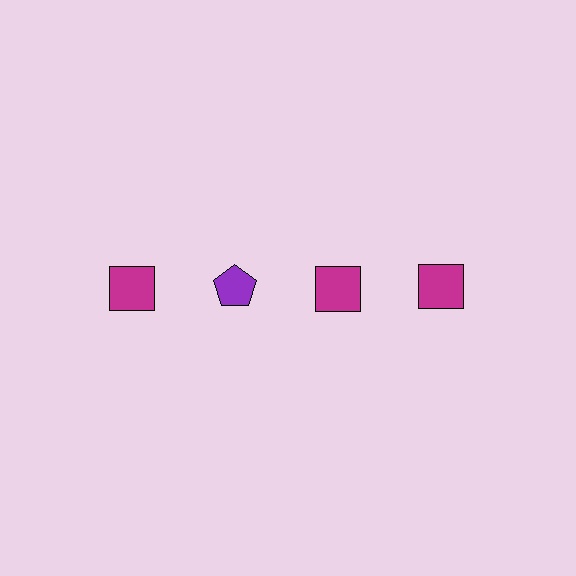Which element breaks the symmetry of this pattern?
The purple pentagon in the top row, second from left column breaks the symmetry. All other shapes are magenta squares.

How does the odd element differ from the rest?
It differs in both color (purple instead of magenta) and shape (pentagon instead of square).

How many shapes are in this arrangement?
There are 4 shapes arranged in a grid pattern.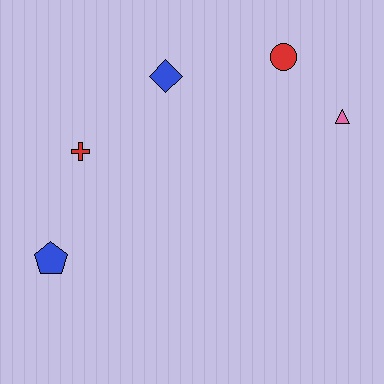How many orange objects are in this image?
There are no orange objects.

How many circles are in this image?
There is 1 circle.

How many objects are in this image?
There are 5 objects.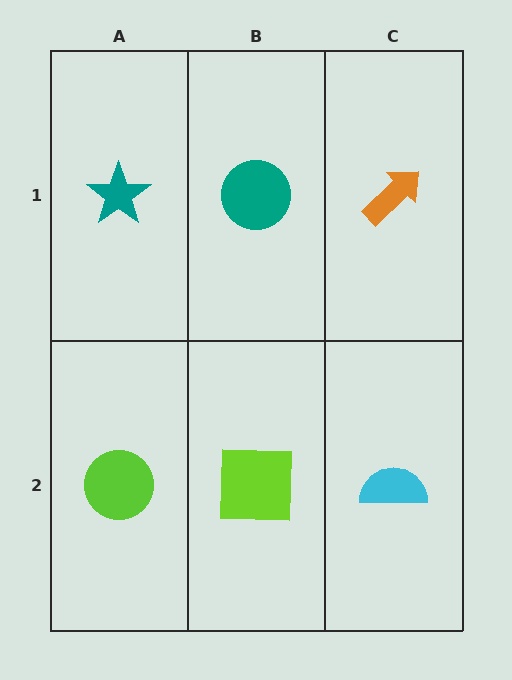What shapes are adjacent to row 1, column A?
A lime circle (row 2, column A), a teal circle (row 1, column B).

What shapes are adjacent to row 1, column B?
A lime square (row 2, column B), a teal star (row 1, column A), an orange arrow (row 1, column C).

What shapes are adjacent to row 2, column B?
A teal circle (row 1, column B), a lime circle (row 2, column A), a cyan semicircle (row 2, column C).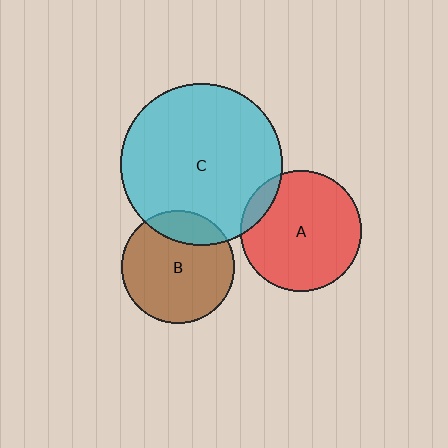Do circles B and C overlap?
Yes.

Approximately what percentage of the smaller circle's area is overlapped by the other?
Approximately 20%.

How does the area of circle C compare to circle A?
Approximately 1.8 times.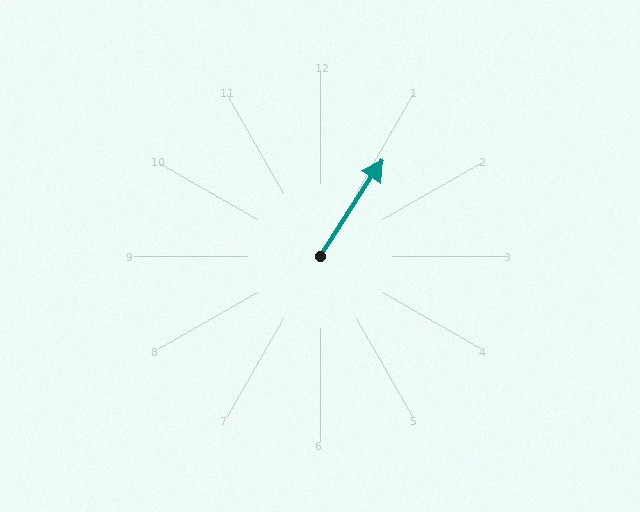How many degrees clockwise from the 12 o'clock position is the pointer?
Approximately 33 degrees.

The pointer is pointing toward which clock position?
Roughly 1 o'clock.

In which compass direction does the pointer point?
Northeast.